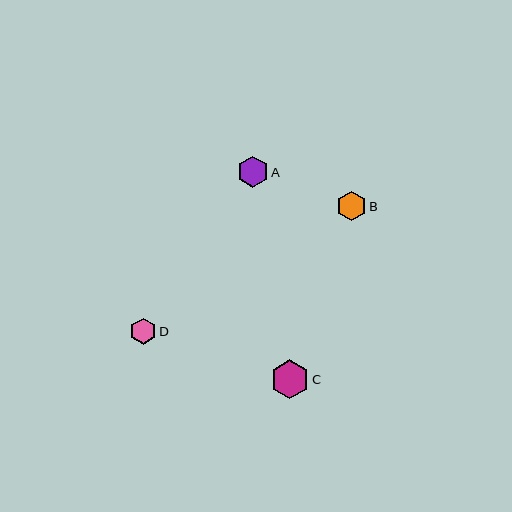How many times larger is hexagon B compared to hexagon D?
Hexagon B is approximately 1.1 times the size of hexagon D.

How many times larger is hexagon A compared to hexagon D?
Hexagon A is approximately 1.2 times the size of hexagon D.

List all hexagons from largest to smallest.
From largest to smallest: C, A, B, D.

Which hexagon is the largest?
Hexagon C is the largest with a size of approximately 39 pixels.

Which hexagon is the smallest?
Hexagon D is the smallest with a size of approximately 26 pixels.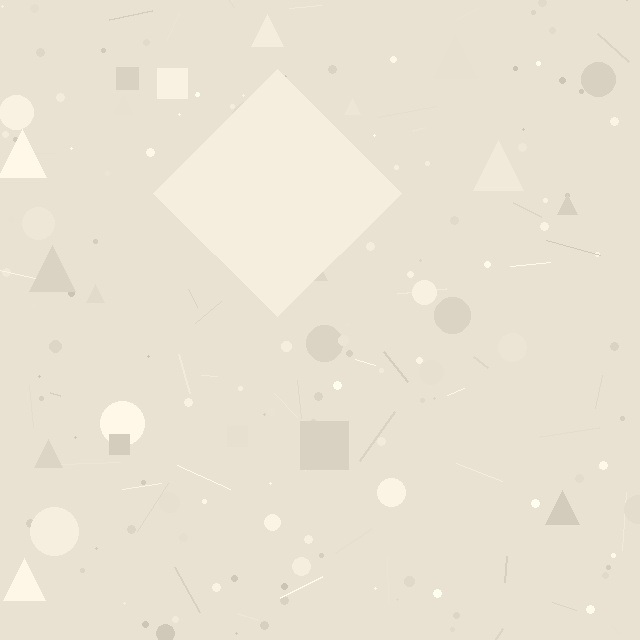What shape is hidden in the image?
A diamond is hidden in the image.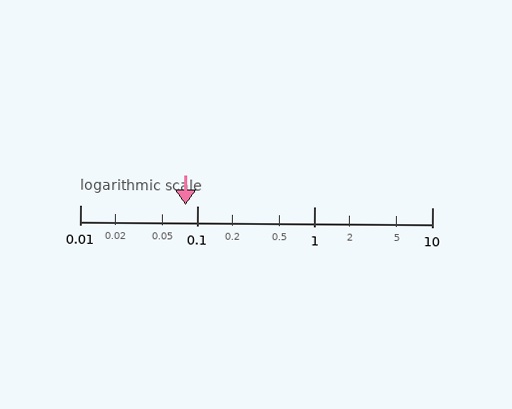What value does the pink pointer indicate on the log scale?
The pointer indicates approximately 0.08.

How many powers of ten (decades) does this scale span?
The scale spans 3 decades, from 0.01 to 10.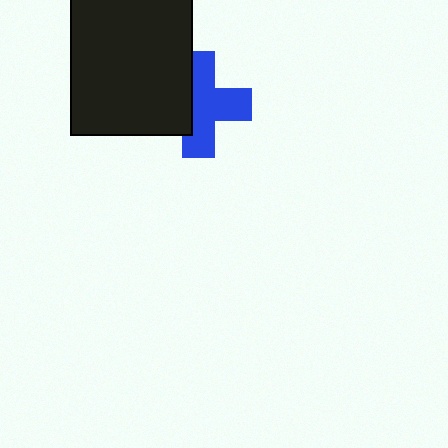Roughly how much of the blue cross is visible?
About half of it is visible (roughly 63%).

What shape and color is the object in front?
The object in front is a black rectangle.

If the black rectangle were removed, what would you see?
You would see the complete blue cross.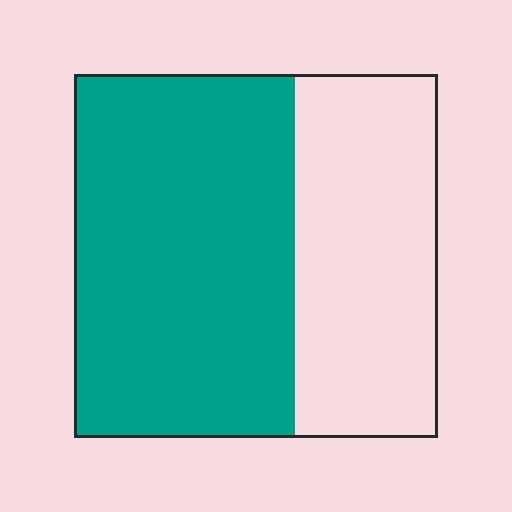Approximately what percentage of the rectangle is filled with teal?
Approximately 60%.